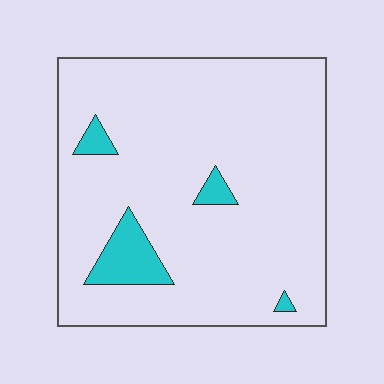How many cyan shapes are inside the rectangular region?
4.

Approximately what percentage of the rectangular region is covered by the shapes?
Approximately 10%.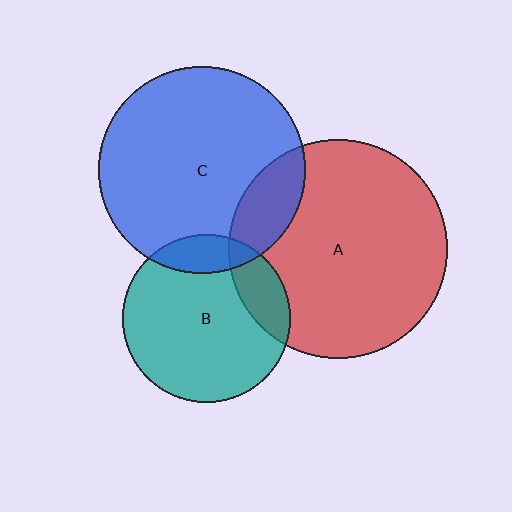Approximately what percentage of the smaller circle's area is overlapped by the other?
Approximately 15%.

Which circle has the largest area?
Circle A (red).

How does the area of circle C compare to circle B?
Approximately 1.5 times.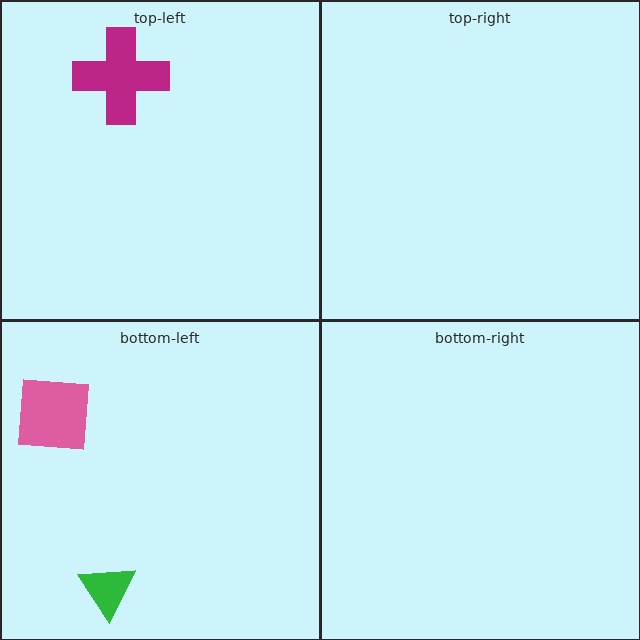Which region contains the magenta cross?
The top-left region.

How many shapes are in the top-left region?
1.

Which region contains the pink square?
The bottom-left region.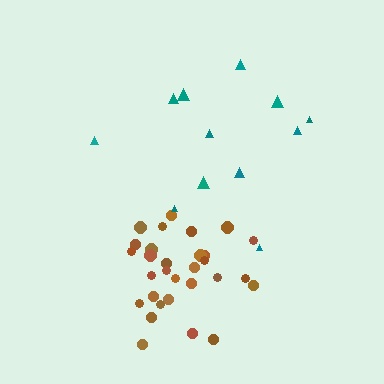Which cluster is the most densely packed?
Brown.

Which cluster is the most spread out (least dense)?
Teal.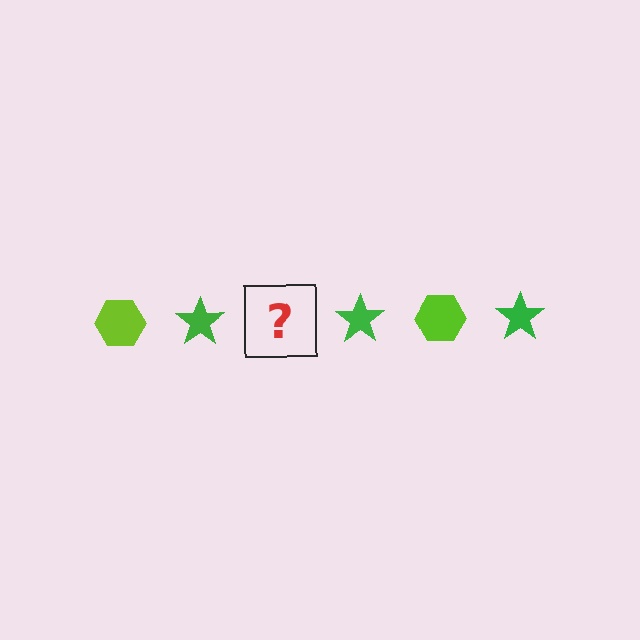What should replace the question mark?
The question mark should be replaced with a lime hexagon.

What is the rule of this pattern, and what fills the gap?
The rule is that the pattern alternates between lime hexagon and green star. The gap should be filled with a lime hexagon.